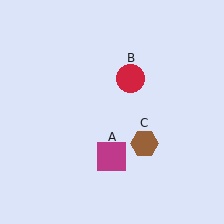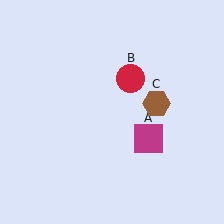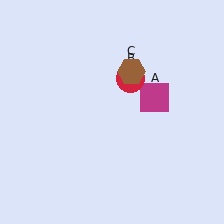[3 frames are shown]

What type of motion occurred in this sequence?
The magenta square (object A), brown hexagon (object C) rotated counterclockwise around the center of the scene.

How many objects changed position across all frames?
2 objects changed position: magenta square (object A), brown hexagon (object C).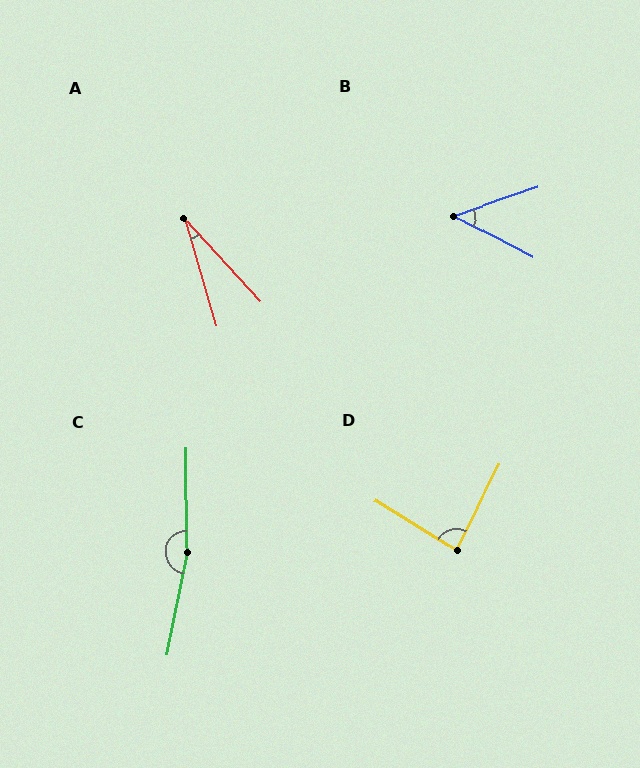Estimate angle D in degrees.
Approximately 85 degrees.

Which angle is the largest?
C, at approximately 169 degrees.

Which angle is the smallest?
A, at approximately 26 degrees.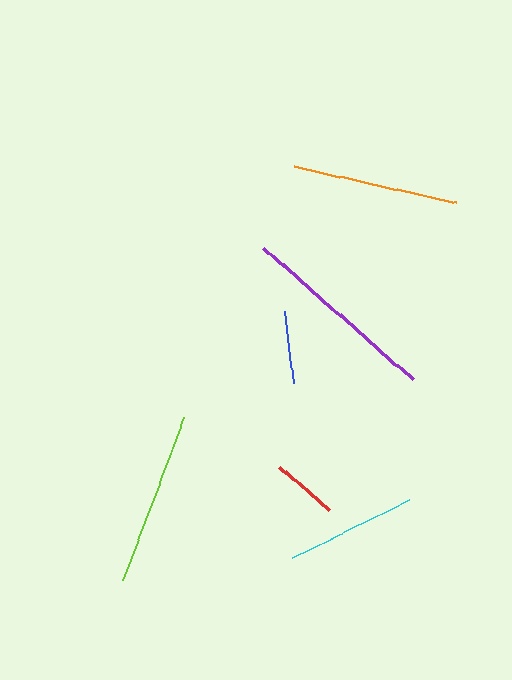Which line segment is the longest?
The purple line is the longest at approximately 199 pixels.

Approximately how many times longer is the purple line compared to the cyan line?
The purple line is approximately 1.5 times the length of the cyan line.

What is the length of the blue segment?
The blue segment is approximately 72 pixels long.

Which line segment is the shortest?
The red line is the shortest at approximately 65 pixels.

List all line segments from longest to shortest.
From longest to shortest: purple, lime, orange, cyan, blue, red.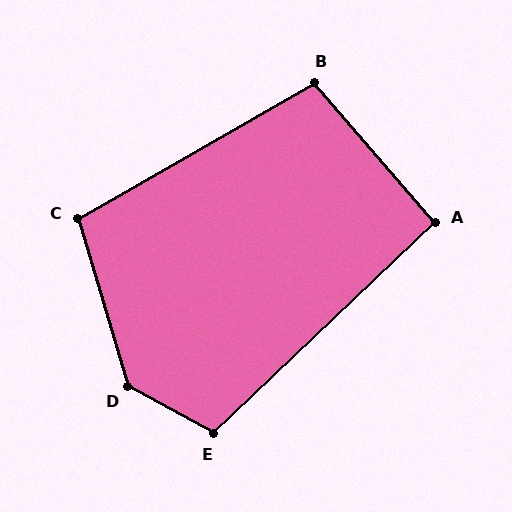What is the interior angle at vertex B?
Approximately 101 degrees (obtuse).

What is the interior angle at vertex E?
Approximately 107 degrees (obtuse).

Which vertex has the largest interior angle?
D, at approximately 136 degrees.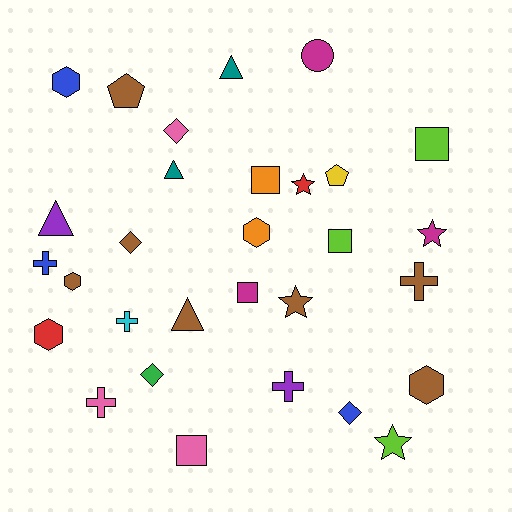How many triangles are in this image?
There are 4 triangles.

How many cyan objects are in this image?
There is 1 cyan object.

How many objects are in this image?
There are 30 objects.